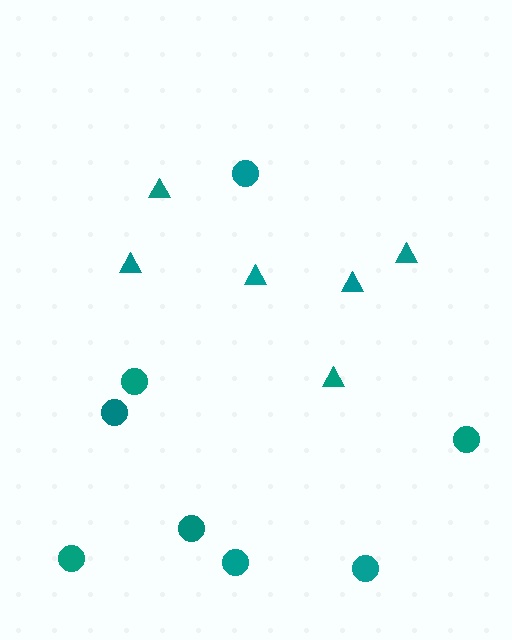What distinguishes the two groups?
There are 2 groups: one group of triangles (6) and one group of circles (8).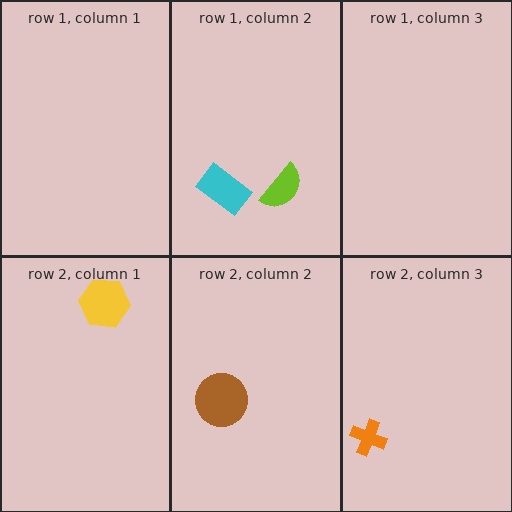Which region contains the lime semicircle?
The row 1, column 2 region.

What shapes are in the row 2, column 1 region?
The yellow hexagon.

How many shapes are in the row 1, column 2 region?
2.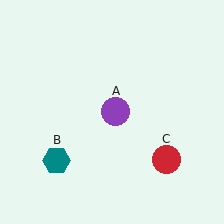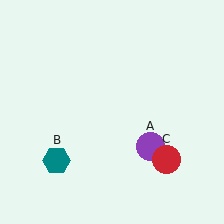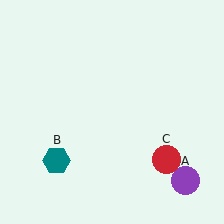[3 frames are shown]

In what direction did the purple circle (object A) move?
The purple circle (object A) moved down and to the right.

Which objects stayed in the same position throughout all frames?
Teal hexagon (object B) and red circle (object C) remained stationary.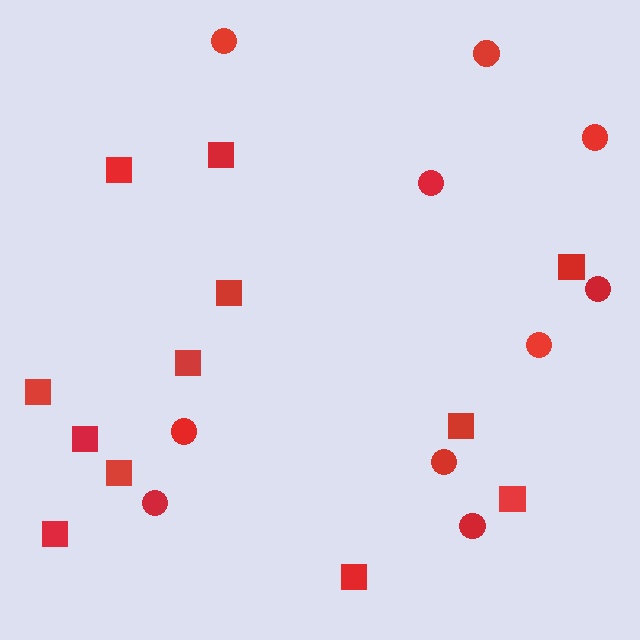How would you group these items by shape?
There are 2 groups: one group of squares (12) and one group of circles (10).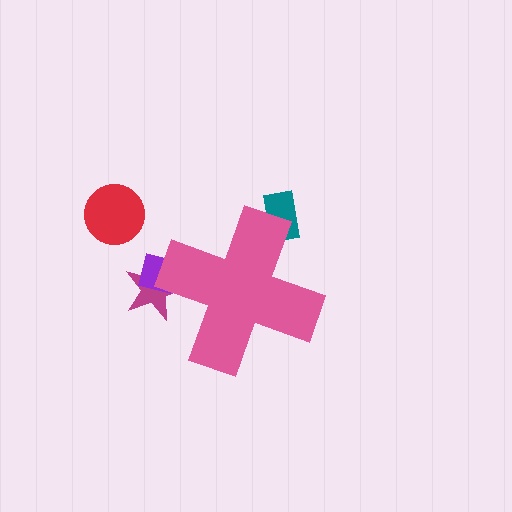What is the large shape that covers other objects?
A pink cross.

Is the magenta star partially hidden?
Yes, the magenta star is partially hidden behind the pink cross.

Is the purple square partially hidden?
Yes, the purple square is partially hidden behind the pink cross.